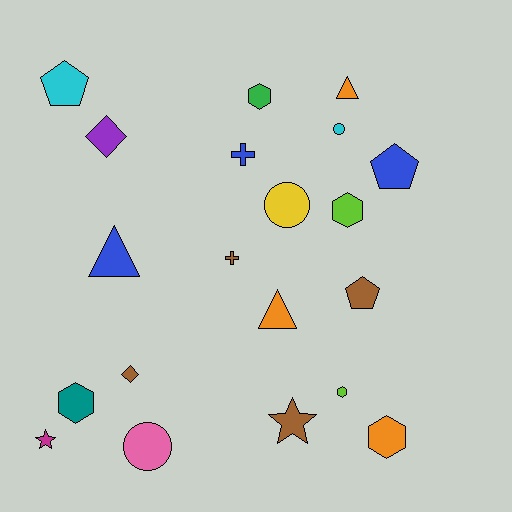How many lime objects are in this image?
There are 2 lime objects.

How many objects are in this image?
There are 20 objects.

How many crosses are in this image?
There are 2 crosses.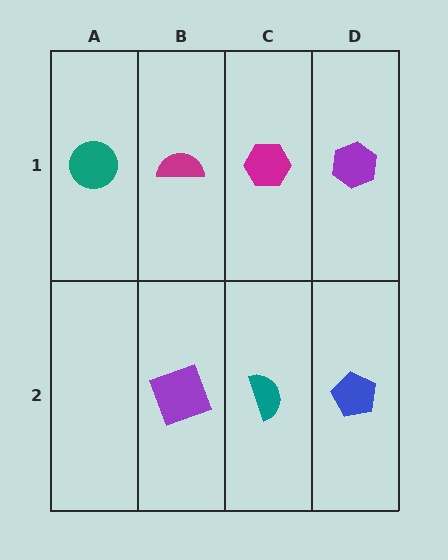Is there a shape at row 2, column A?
No, that cell is empty.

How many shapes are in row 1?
4 shapes.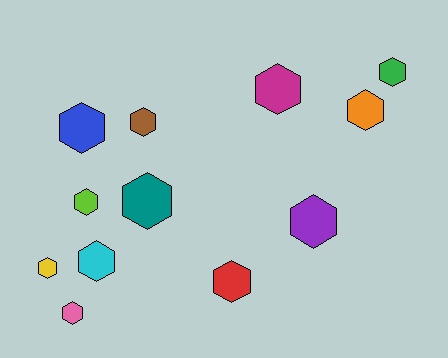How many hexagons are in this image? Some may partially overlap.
There are 12 hexagons.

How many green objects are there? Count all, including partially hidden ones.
There is 1 green object.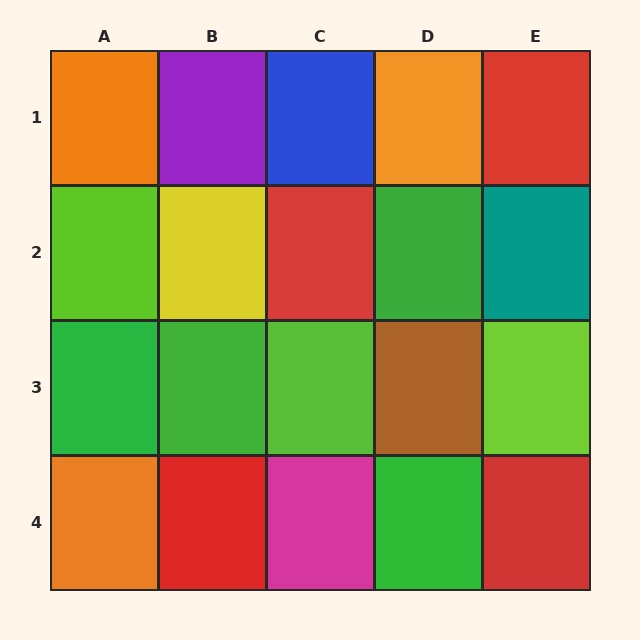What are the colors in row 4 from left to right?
Orange, red, magenta, green, red.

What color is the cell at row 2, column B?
Yellow.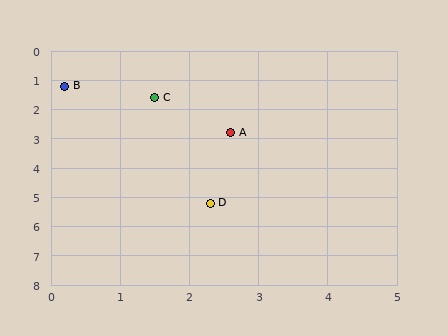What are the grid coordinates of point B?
Point B is at approximately (0.2, 1.2).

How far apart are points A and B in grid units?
Points A and B are about 2.9 grid units apart.